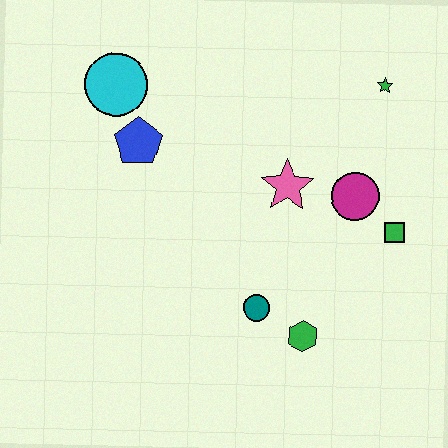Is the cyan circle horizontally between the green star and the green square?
No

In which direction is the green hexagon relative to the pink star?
The green hexagon is below the pink star.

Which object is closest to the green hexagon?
The teal circle is closest to the green hexagon.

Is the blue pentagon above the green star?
No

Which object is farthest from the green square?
The cyan circle is farthest from the green square.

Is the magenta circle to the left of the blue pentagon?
No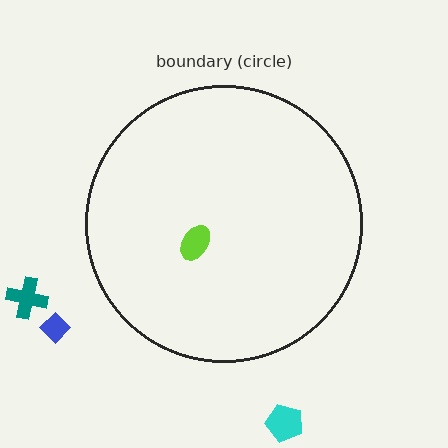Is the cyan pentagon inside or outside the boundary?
Outside.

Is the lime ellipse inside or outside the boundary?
Inside.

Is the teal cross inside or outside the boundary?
Outside.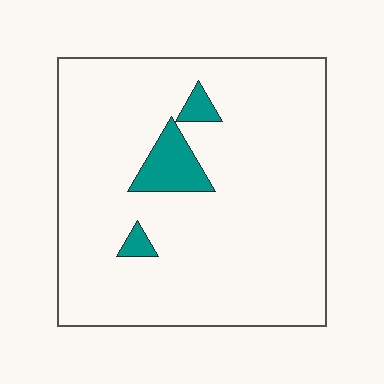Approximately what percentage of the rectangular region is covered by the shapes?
Approximately 5%.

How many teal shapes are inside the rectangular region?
3.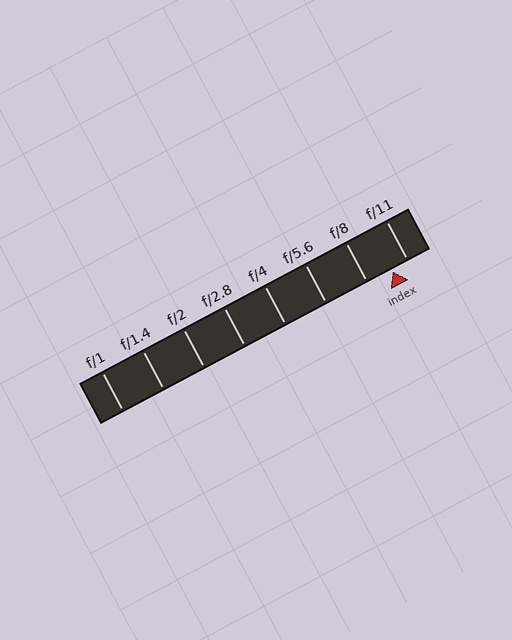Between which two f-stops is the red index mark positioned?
The index mark is between f/8 and f/11.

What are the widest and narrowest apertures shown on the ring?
The widest aperture shown is f/1 and the narrowest is f/11.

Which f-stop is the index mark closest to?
The index mark is closest to f/11.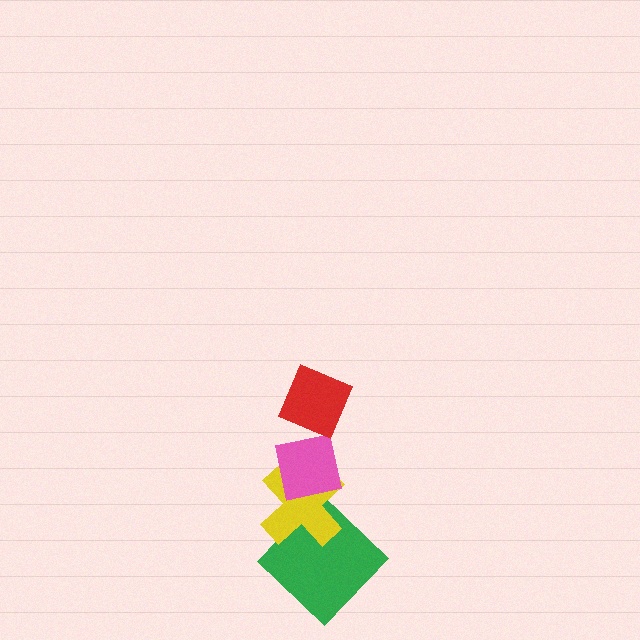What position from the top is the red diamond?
The red diamond is 1st from the top.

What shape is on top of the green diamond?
The yellow cross is on top of the green diamond.